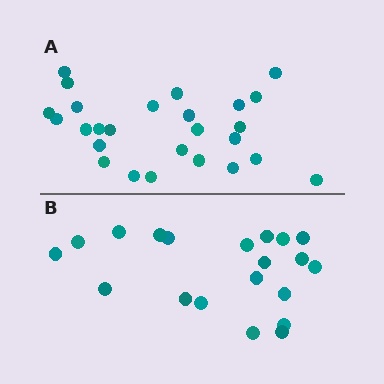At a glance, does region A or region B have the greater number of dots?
Region A (the top region) has more dots.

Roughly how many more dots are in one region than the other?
Region A has about 6 more dots than region B.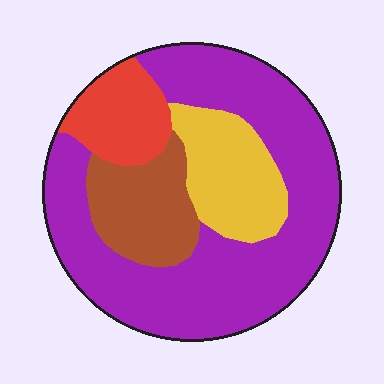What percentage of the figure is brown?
Brown takes up about one sixth (1/6) of the figure.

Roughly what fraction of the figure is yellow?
Yellow covers about 15% of the figure.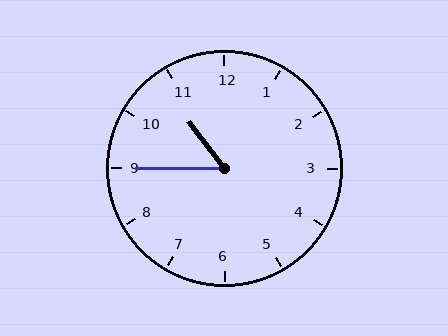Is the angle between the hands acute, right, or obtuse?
It is acute.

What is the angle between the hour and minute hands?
Approximately 52 degrees.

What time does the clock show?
10:45.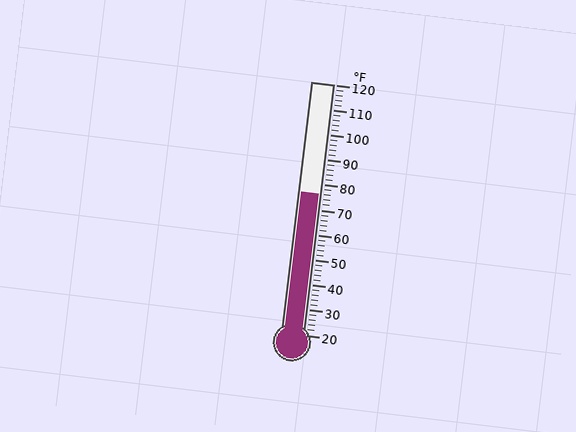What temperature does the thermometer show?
The thermometer shows approximately 76°F.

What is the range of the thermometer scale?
The thermometer scale ranges from 20°F to 120°F.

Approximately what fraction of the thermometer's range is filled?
The thermometer is filled to approximately 55% of its range.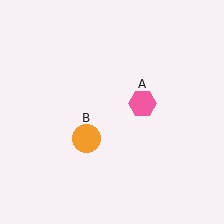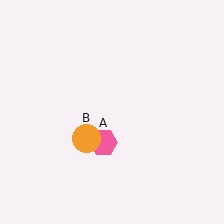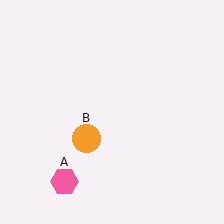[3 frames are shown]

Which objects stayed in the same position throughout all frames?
Orange circle (object B) remained stationary.